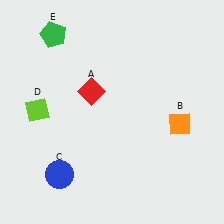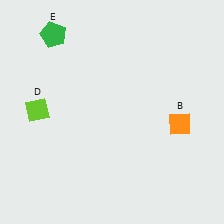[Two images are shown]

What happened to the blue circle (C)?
The blue circle (C) was removed in Image 2. It was in the bottom-left area of Image 1.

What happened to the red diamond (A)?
The red diamond (A) was removed in Image 2. It was in the top-left area of Image 1.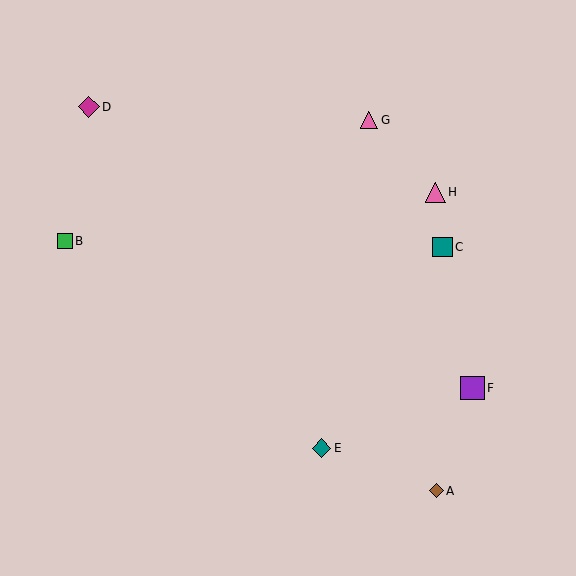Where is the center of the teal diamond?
The center of the teal diamond is at (322, 448).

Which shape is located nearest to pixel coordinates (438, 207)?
The pink triangle (labeled H) at (436, 192) is nearest to that location.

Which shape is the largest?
The purple square (labeled F) is the largest.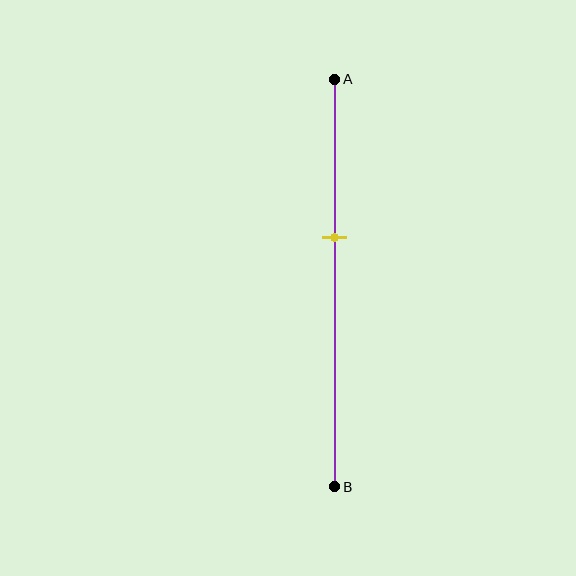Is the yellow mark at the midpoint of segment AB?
No, the mark is at about 40% from A, not at the 50% midpoint.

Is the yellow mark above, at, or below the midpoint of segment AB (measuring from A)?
The yellow mark is above the midpoint of segment AB.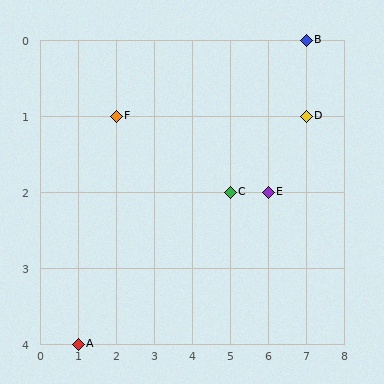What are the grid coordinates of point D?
Point D is at grid coordinates (7, 1).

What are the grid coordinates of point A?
Point A is at grid coordinates (1, 4).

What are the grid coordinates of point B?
Point B is at grid coordinates (7, 0).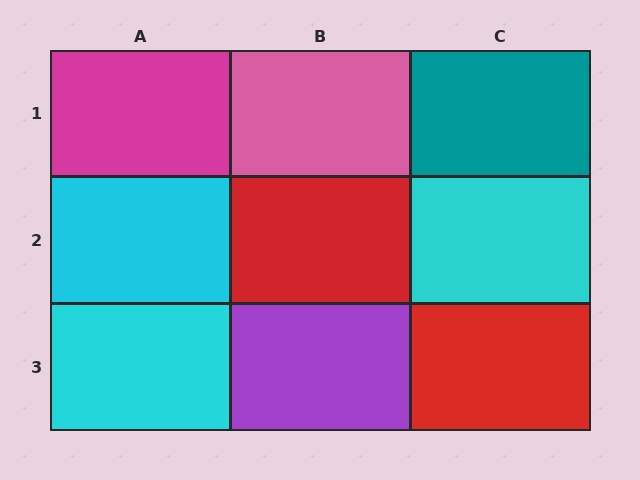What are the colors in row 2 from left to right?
Cyan, red, cyan.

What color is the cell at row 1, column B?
Pink.